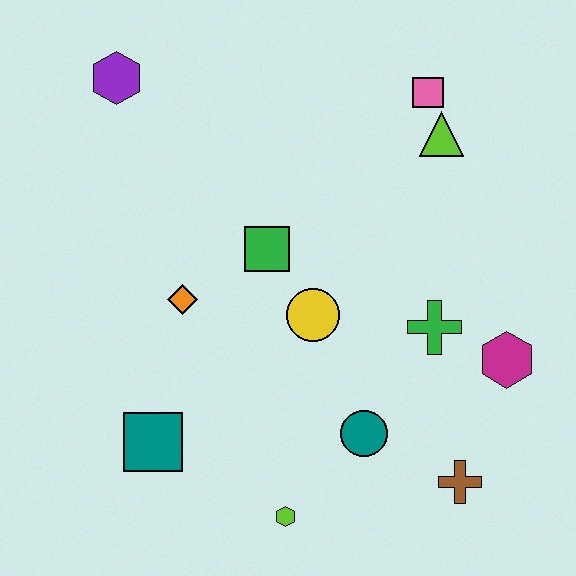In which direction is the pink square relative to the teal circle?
The pink square is above the teal circle.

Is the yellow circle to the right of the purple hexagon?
Yes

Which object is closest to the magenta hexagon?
The green cross is closest to the magenta hexagon.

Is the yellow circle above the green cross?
Yes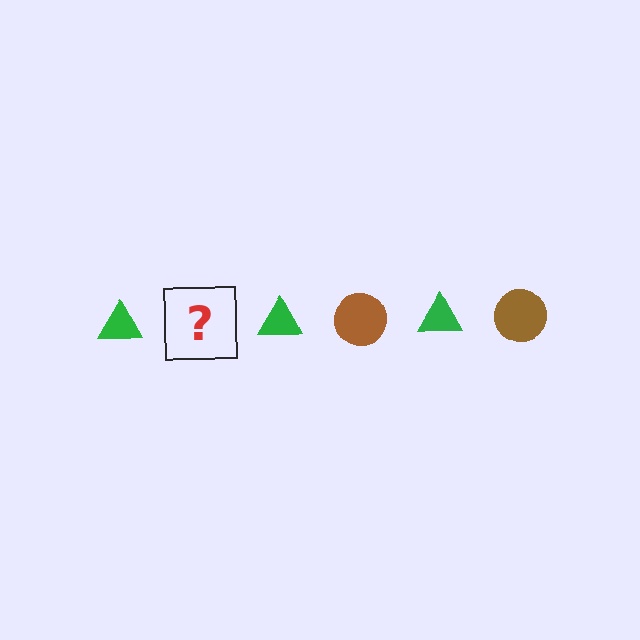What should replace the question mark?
The question mark should be replaced with a brown circle.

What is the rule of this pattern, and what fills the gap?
The rule is that the pattern alternates between green triangle and brown circle. The gap should be filled with a brown circle.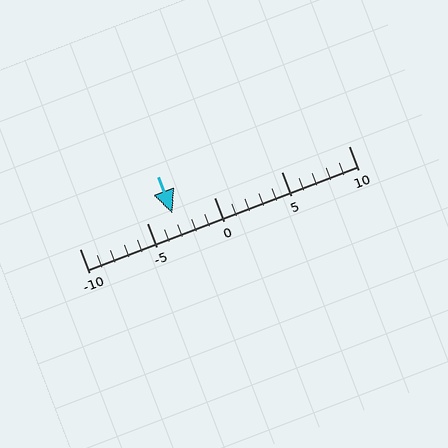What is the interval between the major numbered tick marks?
The major tick marks are spaced 5 units apart.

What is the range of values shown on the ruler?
The ruler shows values from -10 to 10.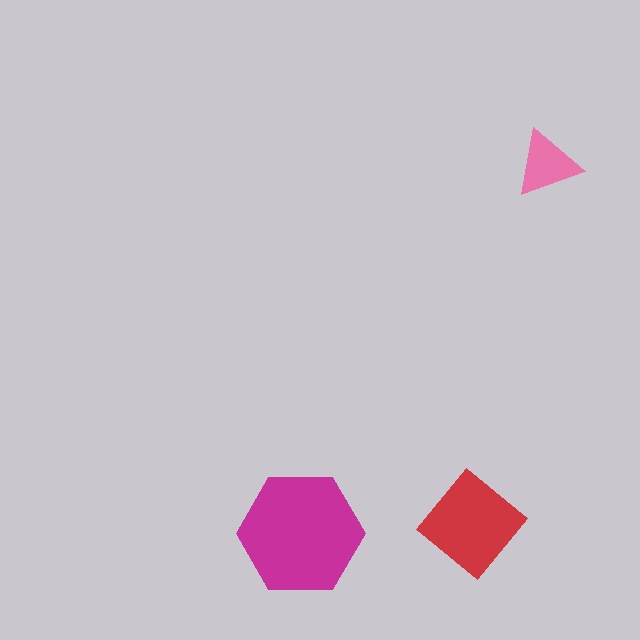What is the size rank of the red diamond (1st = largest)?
2nd.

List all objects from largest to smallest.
The magenta hexagon, the red diamond, the pink triangle.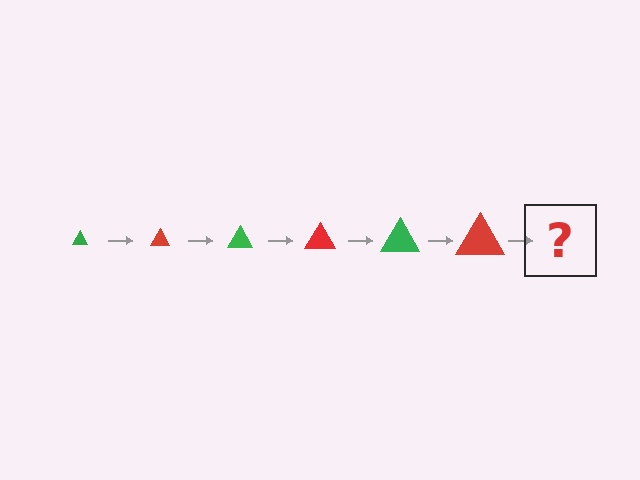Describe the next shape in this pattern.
It should be a green triangle, larger than the previous one.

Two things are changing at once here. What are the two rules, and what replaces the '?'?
The two rules are that the triangle grows larger each step and the color cycles through green and red. The '?' should be a green triangle, larger than the previous one.